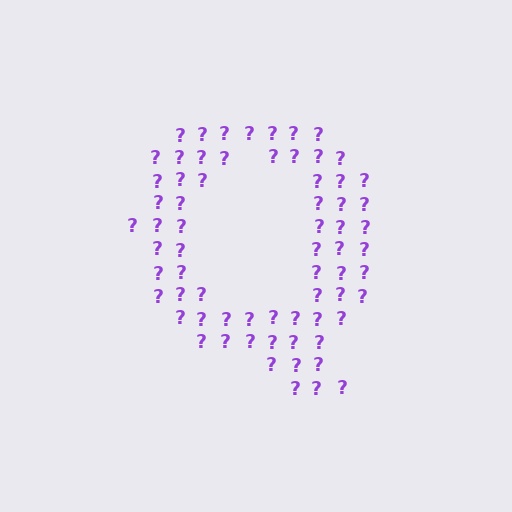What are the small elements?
The small elements are question marks.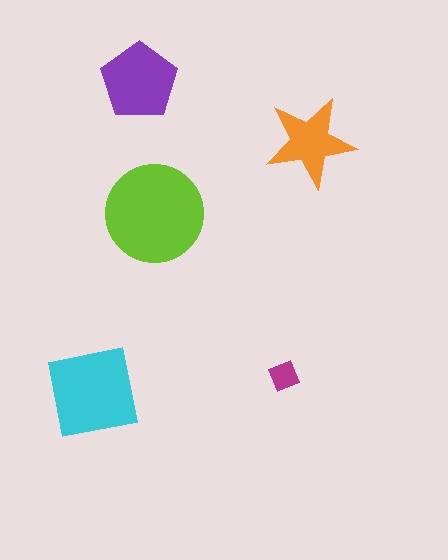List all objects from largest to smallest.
The lime circle, the cyan square, the purple pentagon, the orange star, the magenta diamond.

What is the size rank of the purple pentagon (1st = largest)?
3rd.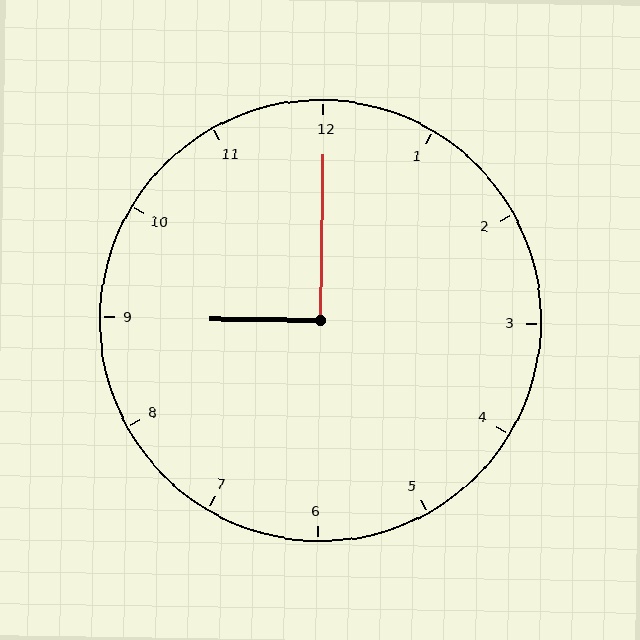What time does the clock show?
9:00.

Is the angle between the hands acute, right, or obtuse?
It is right.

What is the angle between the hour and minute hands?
Approximately 90 degrees.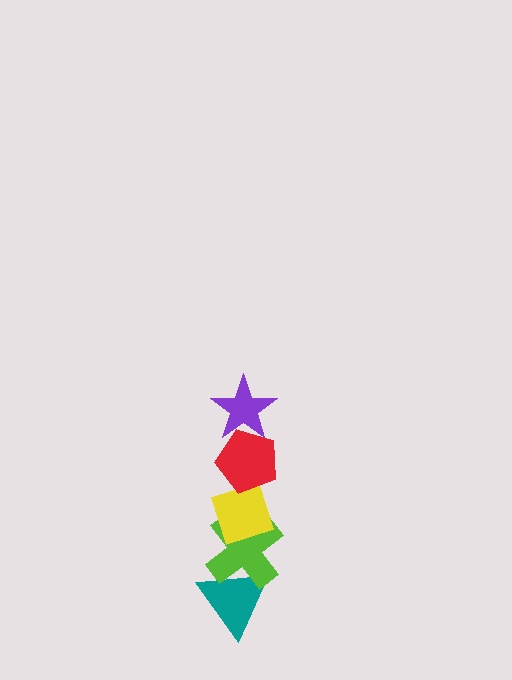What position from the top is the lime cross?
The lime cross is 4th from the top.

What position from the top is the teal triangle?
The teal triangle is 5th from the top.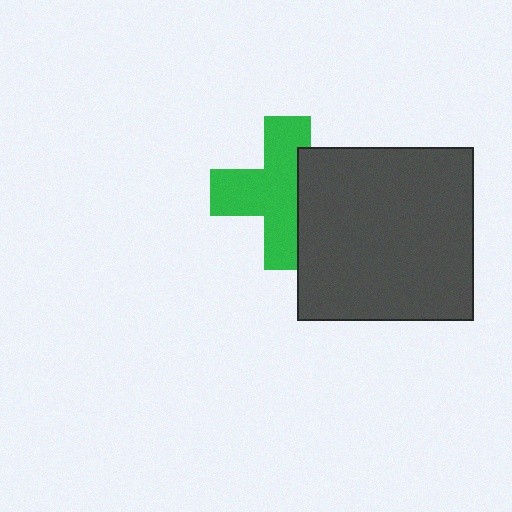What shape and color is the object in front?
The object in front is a dark gray rectangle.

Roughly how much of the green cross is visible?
Most of it is visible (roughly 67%).